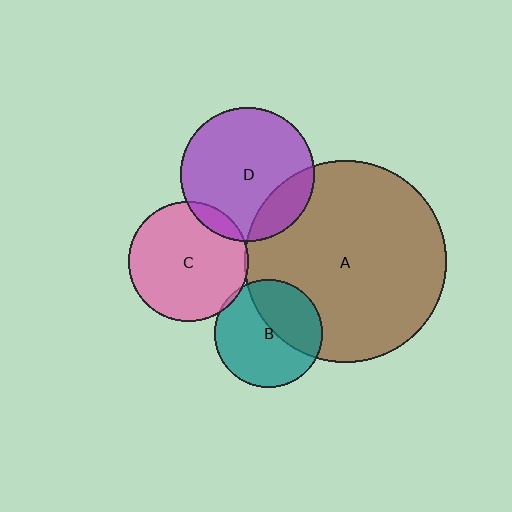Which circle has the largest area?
Circle A (brown).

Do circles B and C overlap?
Yes.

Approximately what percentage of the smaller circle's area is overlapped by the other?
Approximately 5%.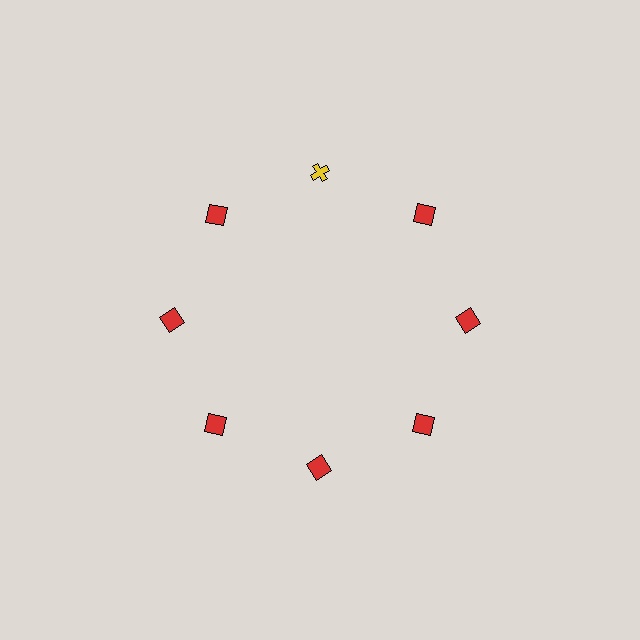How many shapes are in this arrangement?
There are 8 shapes arranged in a ring pattern.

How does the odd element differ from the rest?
It differs in both color (yellow instead of red) and shape (cross instead of square).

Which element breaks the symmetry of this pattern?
The yellow cross at roughly the 12 o'clock position breaks the symmetry. All other shapes are red squares.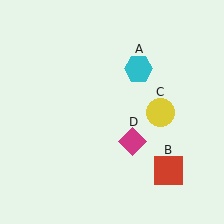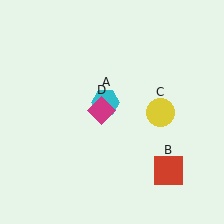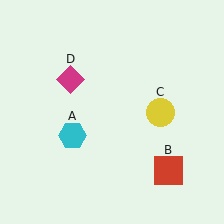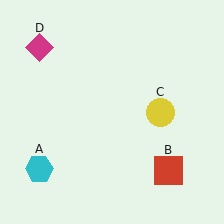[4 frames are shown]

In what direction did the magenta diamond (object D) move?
The magenta diamond (object D) moved up and to the left.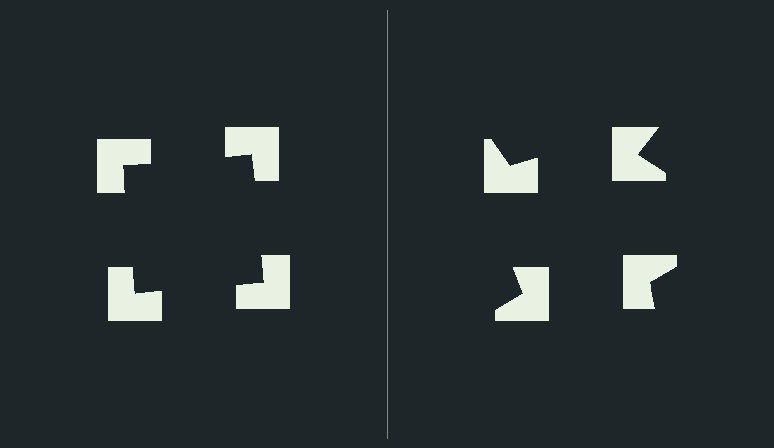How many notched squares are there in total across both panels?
8 — 4 on each side.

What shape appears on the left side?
An illusory square.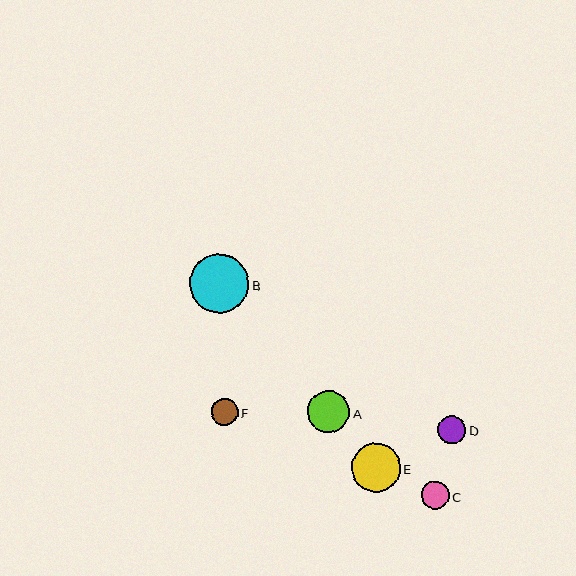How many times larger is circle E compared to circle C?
Circle E is approximately 1.7 times the size of circle C.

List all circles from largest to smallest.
From largest to smallest: B, E, A, C, D, F.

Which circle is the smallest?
Circle F is the smallest with a size of approximately 27 pixels.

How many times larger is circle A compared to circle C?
Circle A is approximately 1.5 times the size of circle C.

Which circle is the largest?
Circle B is the largest with a size of approximately 59 pixels.